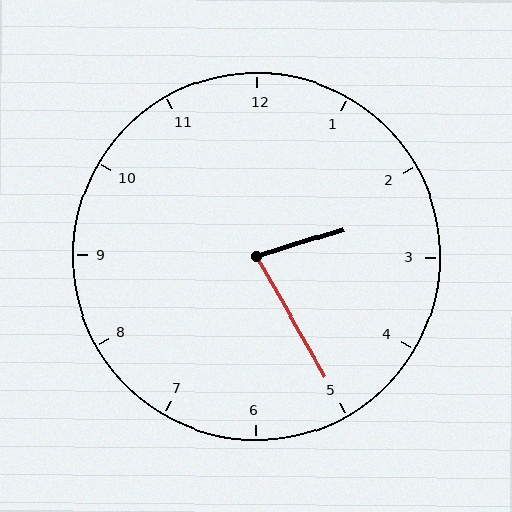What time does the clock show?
2:25.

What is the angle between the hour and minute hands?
Approximately 78 degrees.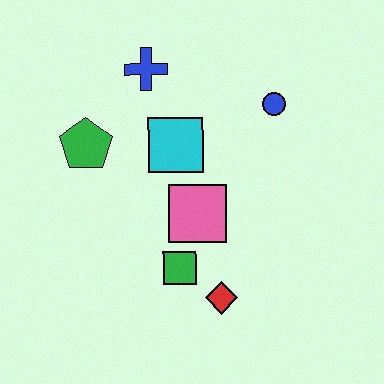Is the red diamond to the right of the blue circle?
No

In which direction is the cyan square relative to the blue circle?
The cyan square is to the left of the blue circle.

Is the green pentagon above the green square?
Yes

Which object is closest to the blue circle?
The cyan square is closest to the blue circle.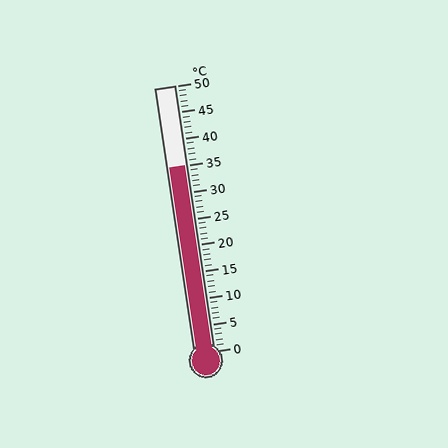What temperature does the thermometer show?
The thermometer shows approximately 35°C.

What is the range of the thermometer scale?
The thermometer scale ranges from 0°C to 50°C.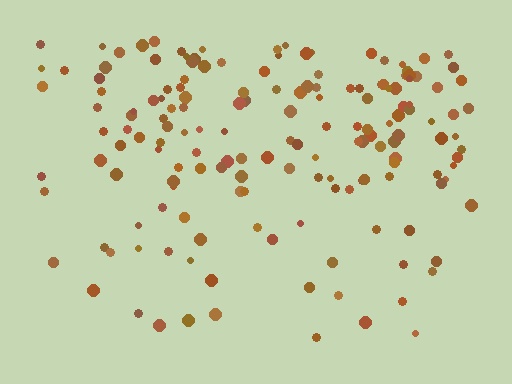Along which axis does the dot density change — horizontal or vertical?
Vertical.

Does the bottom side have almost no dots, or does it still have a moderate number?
Still a moderate number, just noticeably fewer than the top.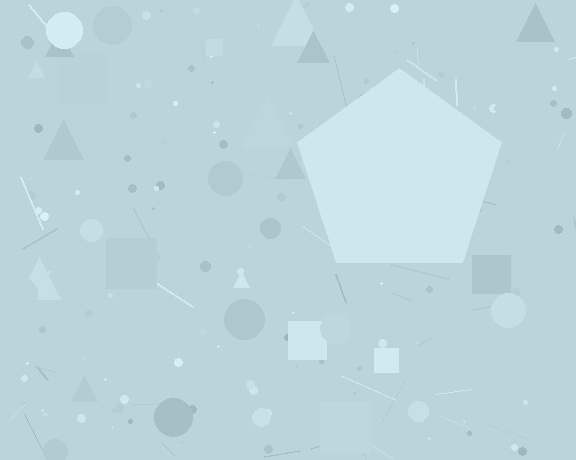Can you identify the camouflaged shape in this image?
The camouflaged shape is a pentagon.